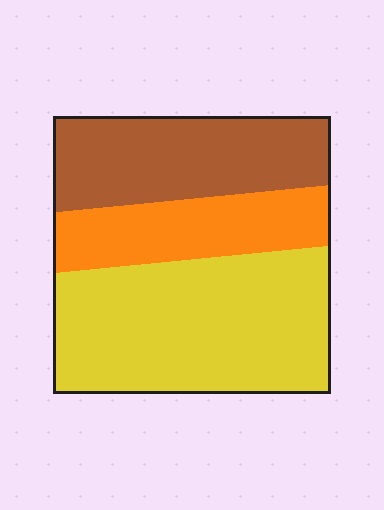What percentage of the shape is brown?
Brown takes up between a quarter and a half of the shape.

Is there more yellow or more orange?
Yellow.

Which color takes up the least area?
Orange, at roughly 20%.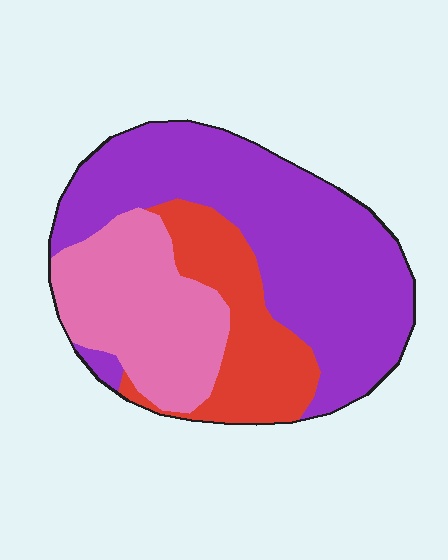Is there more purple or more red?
Purple.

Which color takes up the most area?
Purple, at roughly 50%.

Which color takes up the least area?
Red, at roughly 20%.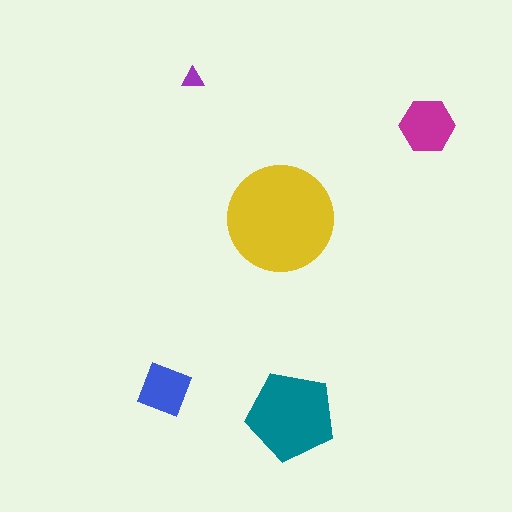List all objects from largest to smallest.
The yellow circle, the teal pentagon, the magenta hexagon, the blue diamond, the purple triangle.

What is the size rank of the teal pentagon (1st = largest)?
2nd.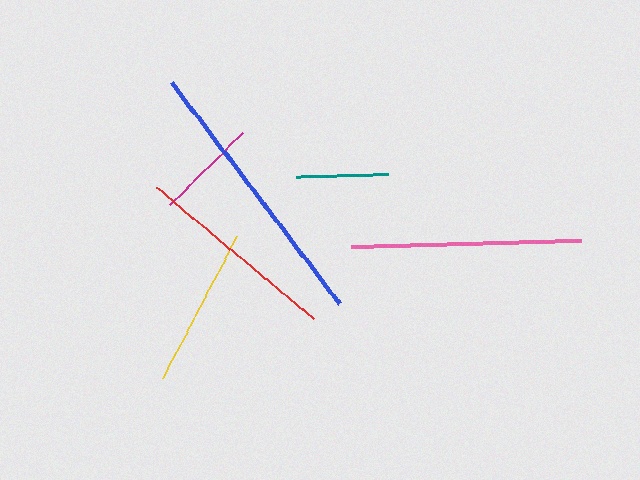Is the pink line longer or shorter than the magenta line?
The pink line is longer than the magenta line.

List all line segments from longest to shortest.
From longest to shortest: blue, pink, red, yellow, magenta, teal.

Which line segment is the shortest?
The teal line is the shortest at approximately 92 pixels.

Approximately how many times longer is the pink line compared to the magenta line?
The pink line is approximately 2.3 times the length of the magenta line.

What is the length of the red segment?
The red segment is approximately 206 pixels long.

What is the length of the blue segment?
The blue segment is approximately 278 pixels long.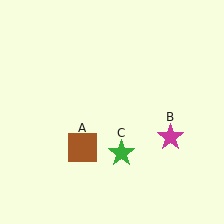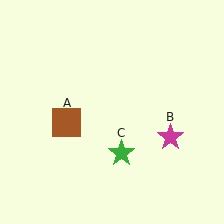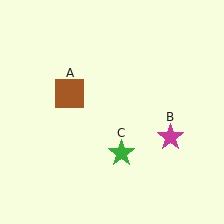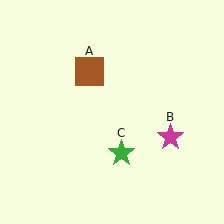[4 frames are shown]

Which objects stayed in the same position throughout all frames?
Magenta star (object B) and green star (object C) remained stationary.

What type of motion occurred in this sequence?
The brown square (object A) rotated clockwise around the center of the scene.